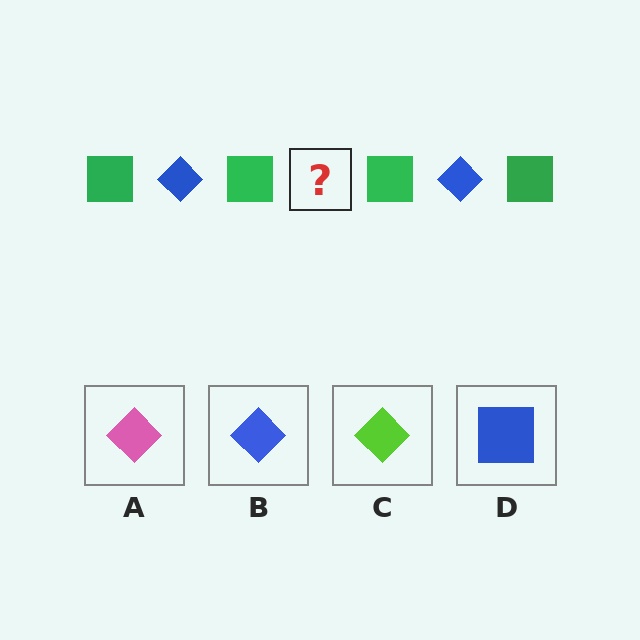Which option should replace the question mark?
Option B.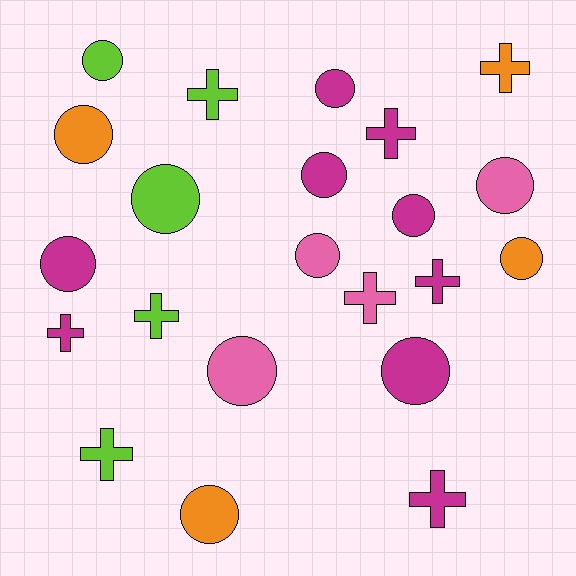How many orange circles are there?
There are 3 orange circles.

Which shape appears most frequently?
Circle, with 13 objects.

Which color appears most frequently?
Magenta, with 9 objects.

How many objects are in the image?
There are 22 objects.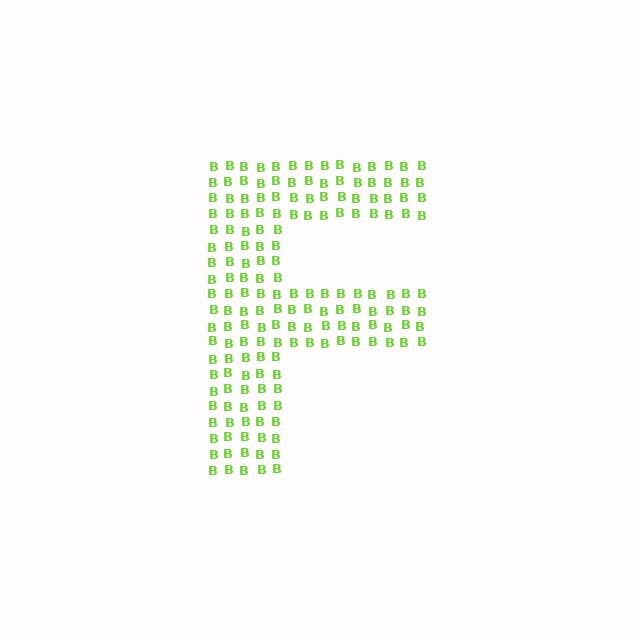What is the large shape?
The large shape is the letter F.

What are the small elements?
The small elements are letter B's.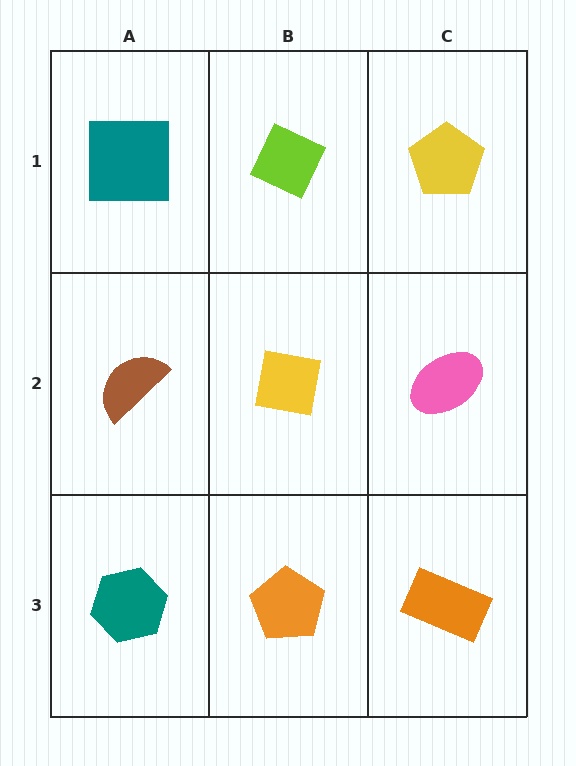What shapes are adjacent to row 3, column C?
A pink ellipse (row 2, column C), an orange pentagon (row 3, column B).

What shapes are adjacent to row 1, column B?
A yellow square (row 2, column B), a teal square (row 1, column A), a yellow pentagon (row 1, column C).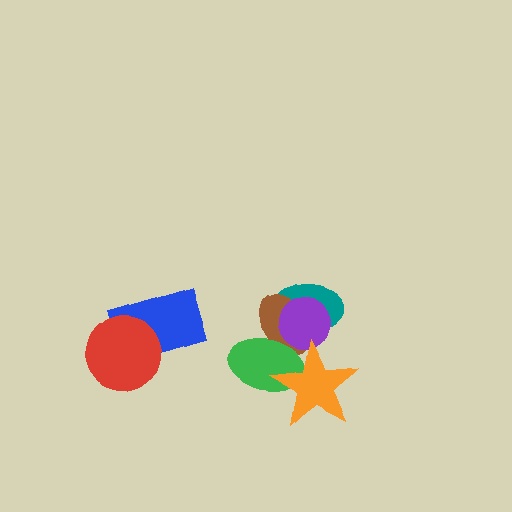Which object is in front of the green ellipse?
The orange star is in front of the green ellipse.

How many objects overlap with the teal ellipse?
2 objects overlap with the teal ellipse.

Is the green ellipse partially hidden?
Yes, it is partially covered by another shape.